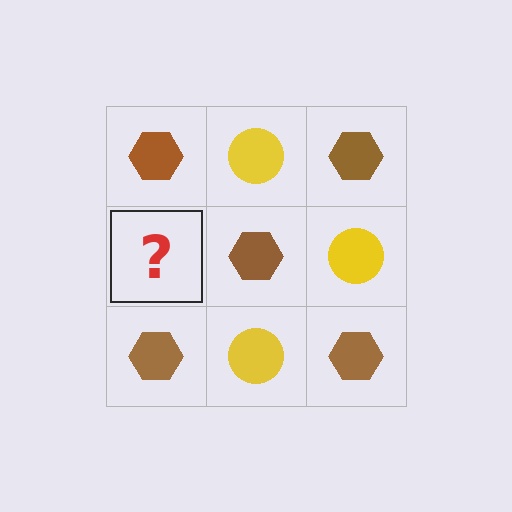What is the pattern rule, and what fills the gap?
The rule is that it alternates brown hexagon and yellow circle in a checkerboard pattern. The gap should be filled with a yellow circle.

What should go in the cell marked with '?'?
The missing cell should contain a yellow circle.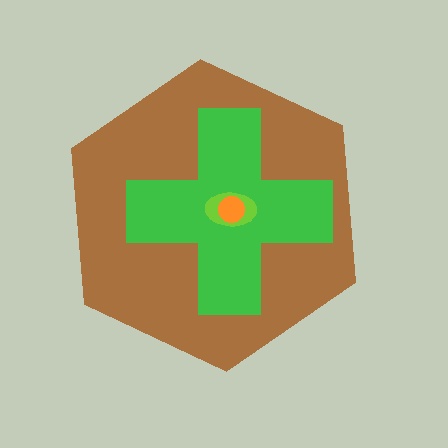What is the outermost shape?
The brown hexagon.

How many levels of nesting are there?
4.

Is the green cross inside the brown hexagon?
Yes.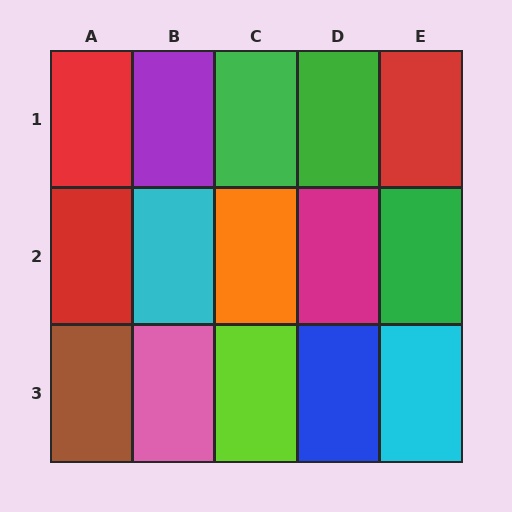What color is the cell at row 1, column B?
Purple.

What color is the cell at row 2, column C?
Orange.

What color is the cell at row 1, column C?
Green.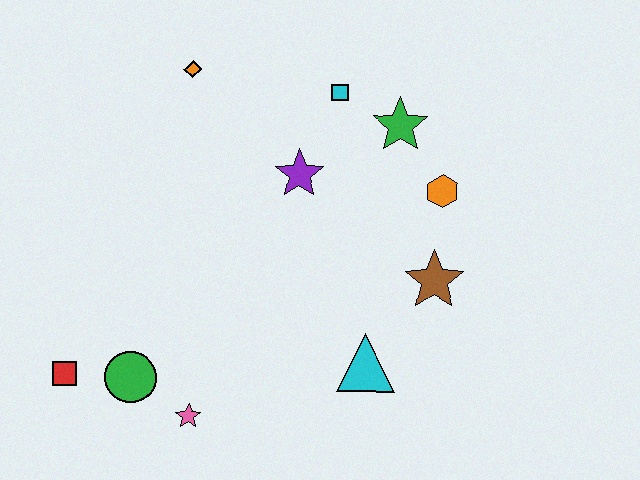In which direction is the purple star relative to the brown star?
The purple star is to the left of the brown star.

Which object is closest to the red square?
The green circle is closest to the red square.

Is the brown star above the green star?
No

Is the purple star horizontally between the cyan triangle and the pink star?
Yes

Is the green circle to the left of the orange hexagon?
Yes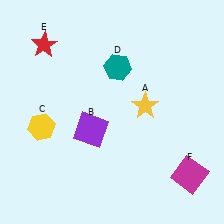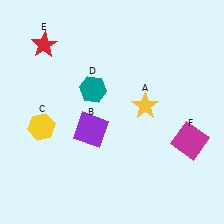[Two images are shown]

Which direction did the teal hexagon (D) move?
The teal hexagon (D) moved left.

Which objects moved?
The objects that moved are: the teal hexagon (D), the magenta square (F).